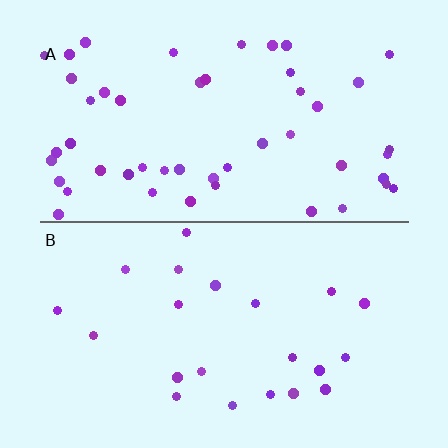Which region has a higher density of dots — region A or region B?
A (the top).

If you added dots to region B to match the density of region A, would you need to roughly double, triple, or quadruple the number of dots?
Approximately double.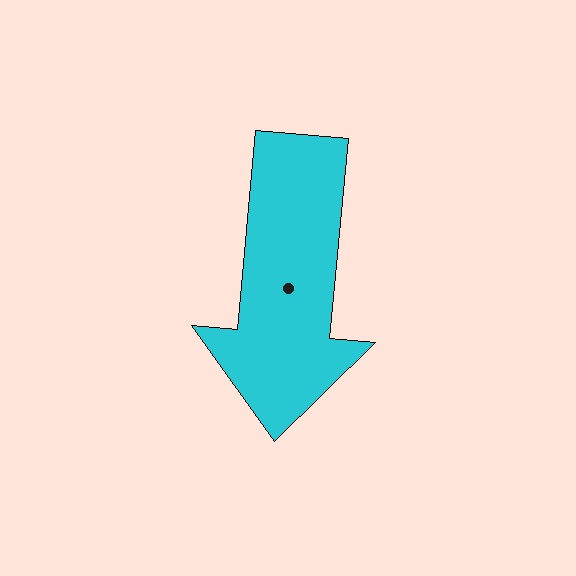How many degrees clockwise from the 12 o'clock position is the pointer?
Approximately 185 degrees.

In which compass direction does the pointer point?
South.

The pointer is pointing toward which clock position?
Roughly 6 o'clock.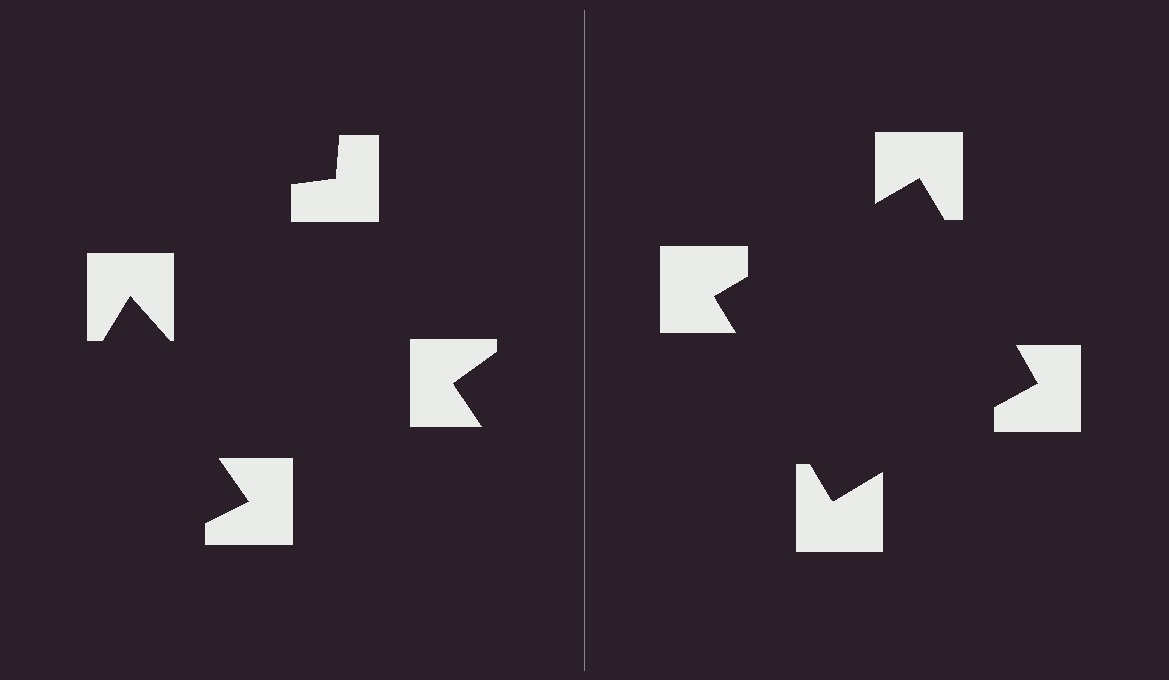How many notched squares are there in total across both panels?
8 — 4 on each side.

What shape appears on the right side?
An illusory square.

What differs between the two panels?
The notched squares are positioned identically on both sides; only the wedge orientations differ. On the right they align to a square; on the left they are misaligned.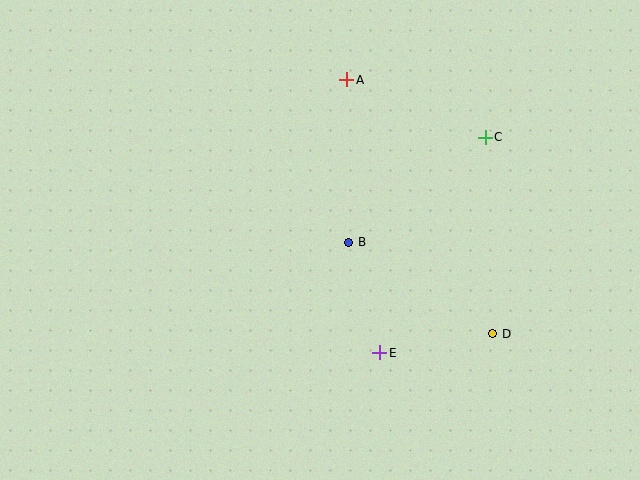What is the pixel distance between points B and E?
The distance between B and E is 115 pixels.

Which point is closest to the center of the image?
Point B at (349, 242) is closest to the center.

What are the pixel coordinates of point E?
Point E is at (380, 353).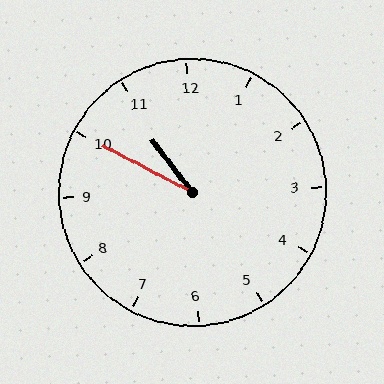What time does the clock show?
10:50.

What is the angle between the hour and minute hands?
Approximately 25 degrees.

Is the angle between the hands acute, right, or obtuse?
It is acute.